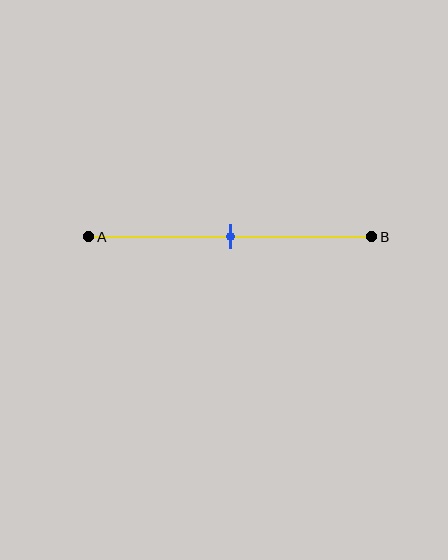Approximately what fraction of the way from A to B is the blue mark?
The blue mark is approximately 50% of the way from A to B.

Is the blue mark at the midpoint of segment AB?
Yes, the mark is approximately at the midpoint.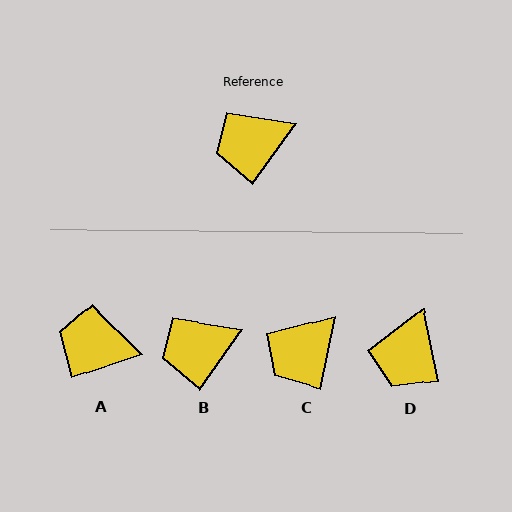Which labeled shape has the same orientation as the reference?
B.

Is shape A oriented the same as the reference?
No, it is off by about 36 degrees.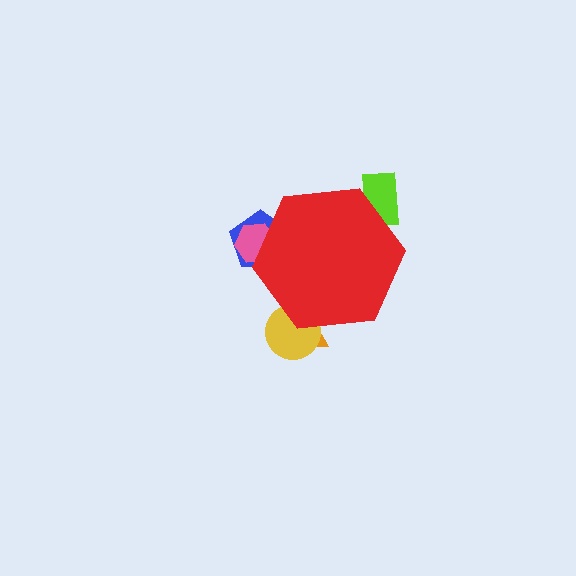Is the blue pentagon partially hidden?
Yes, the blue pentagon is partially hidden behind the red hexagon.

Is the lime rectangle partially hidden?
Yes, the lime rectangle is partially hidden behind the red hexagon.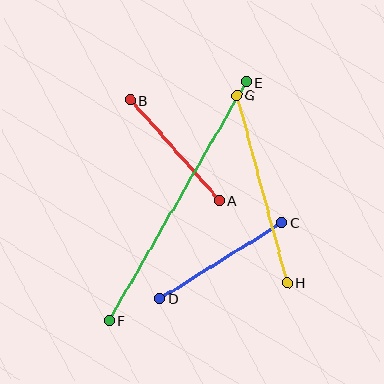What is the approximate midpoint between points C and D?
The midpoint is at approximately (221, 260) pixels.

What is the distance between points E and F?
The distance is approximately 275 pixels.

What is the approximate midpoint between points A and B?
The midpoint is at approximately (175, 150) pixels.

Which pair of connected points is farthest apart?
Points E and F are farthest apart.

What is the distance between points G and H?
The distance is approximately 194 pixels.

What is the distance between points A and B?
The distance is approximately 134 pixels.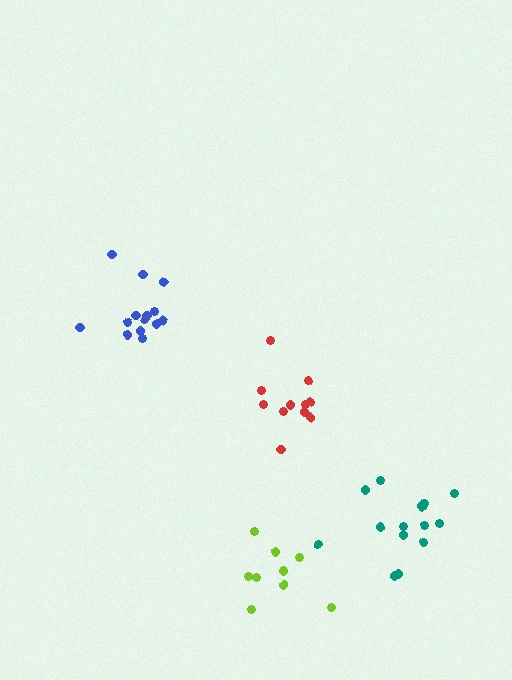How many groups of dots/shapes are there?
There are 4 groups.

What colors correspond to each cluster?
The clusters are colored: blue, red, lime, teal.